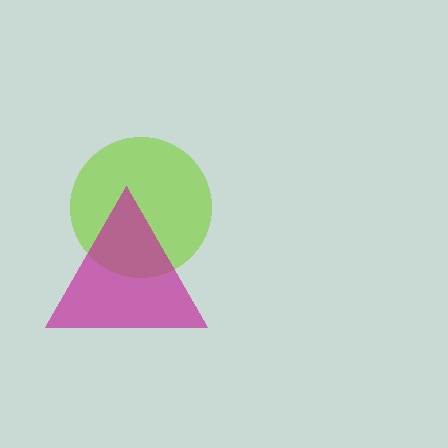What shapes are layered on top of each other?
The layered shapes are: a lime circle, a magenta triangle.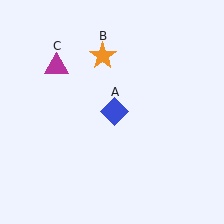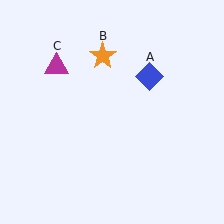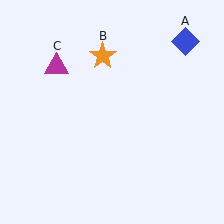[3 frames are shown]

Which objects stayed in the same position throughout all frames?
Orange star (object B) and magenta triangle (object C) remained stationary.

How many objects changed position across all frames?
1 object changed position: blue diamond (object A).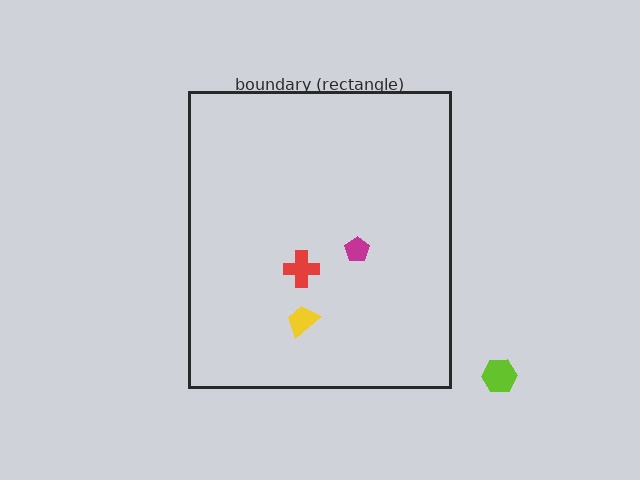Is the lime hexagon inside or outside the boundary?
Outside.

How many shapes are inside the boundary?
3 inside, 1 outside.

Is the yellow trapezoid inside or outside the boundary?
Inside.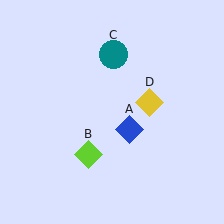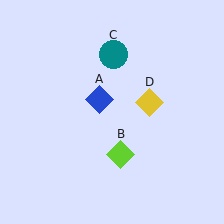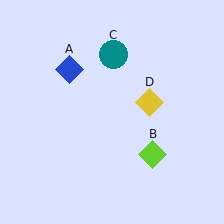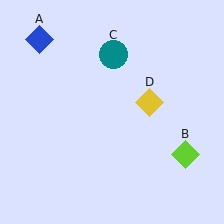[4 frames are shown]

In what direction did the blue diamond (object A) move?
The blue diamond (object A) moved up and to the left.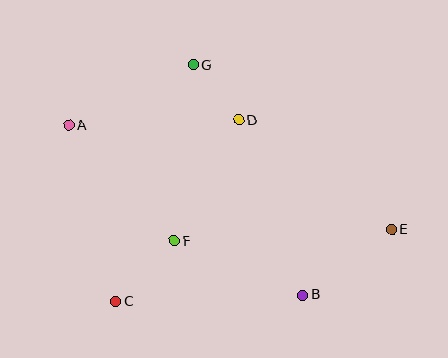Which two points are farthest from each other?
Points A and E are farthest from each other.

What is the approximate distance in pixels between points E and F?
The distance between E and F is approximately 217 pixels.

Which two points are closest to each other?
Points D and G are closest to each other.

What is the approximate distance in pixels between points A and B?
The distance between A and B is approximately 289 pixels.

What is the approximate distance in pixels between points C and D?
The distance between C and D is approximately 219 pixels.